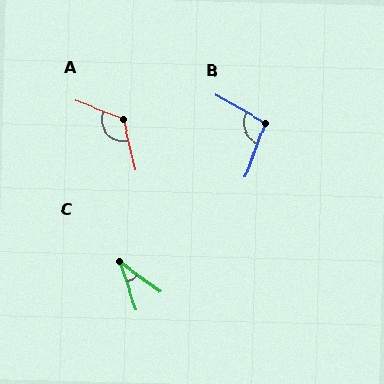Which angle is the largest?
A, at approximately 125 degrees.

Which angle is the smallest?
C, at approximately 35 degrees.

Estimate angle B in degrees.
Approximately 101 degrees.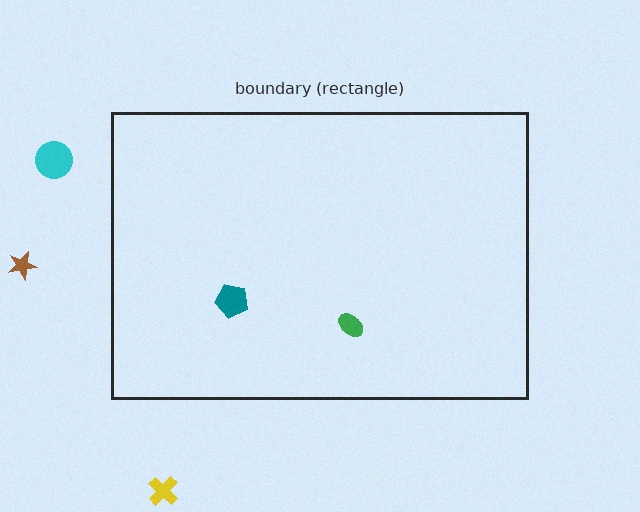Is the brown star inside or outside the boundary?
Outside.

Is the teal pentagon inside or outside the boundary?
Inside.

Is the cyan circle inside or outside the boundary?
Outside.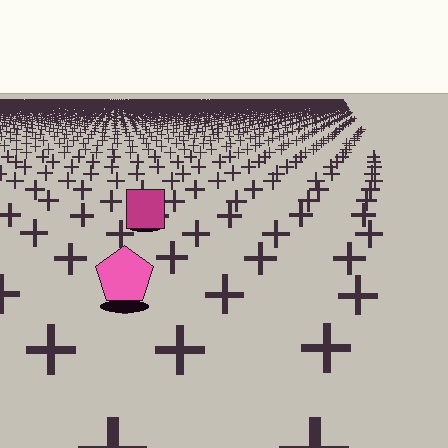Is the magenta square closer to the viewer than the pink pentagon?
No. The pink pentagon is closer — you can tell from the texture gradient: the ground texture is coarser near it.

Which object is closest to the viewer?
The pink pentagon is closest. The texture marks near it are larger and more spread out.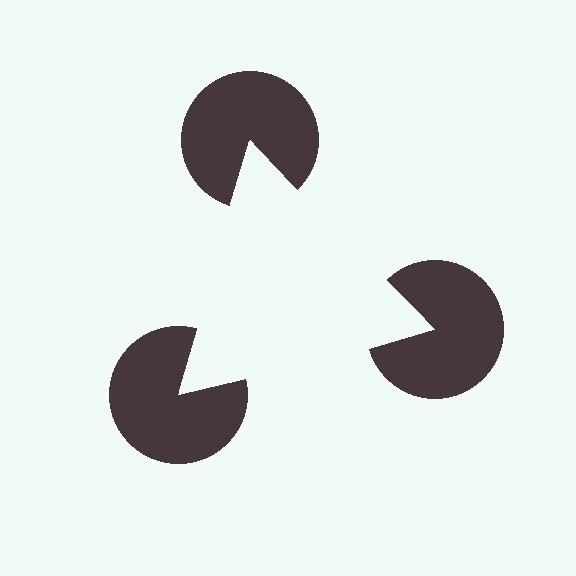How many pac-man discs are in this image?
There are 3 — one at each vertex of the illusory triangle.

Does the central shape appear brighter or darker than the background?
It typically appears slightly brighter than the background, even though no actual brightness change is drawn.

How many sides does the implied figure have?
3 sides.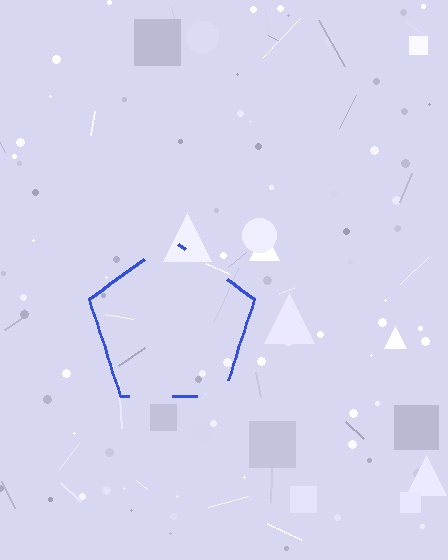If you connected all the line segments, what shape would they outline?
They would outline a pentagon.